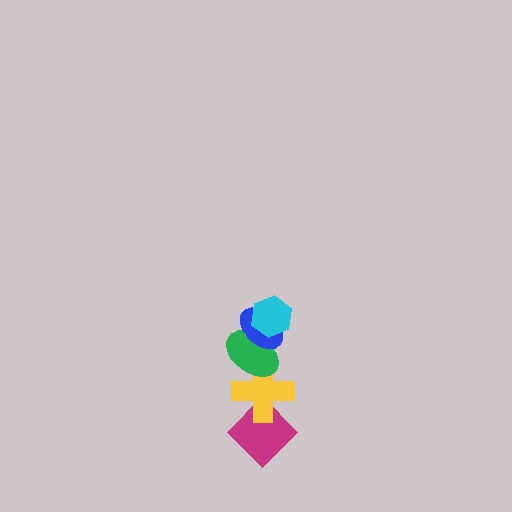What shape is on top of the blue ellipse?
The cyan hexagon is on top of the blue ellipse.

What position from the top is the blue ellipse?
The blue ellipse is 2nd from the top.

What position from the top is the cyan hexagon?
The cyan hexagon is 1st from the top.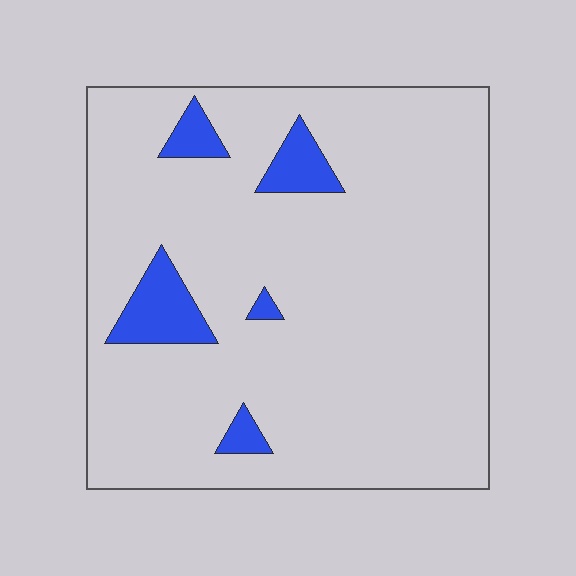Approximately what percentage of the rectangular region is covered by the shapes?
Approximately 10%.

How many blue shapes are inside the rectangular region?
5.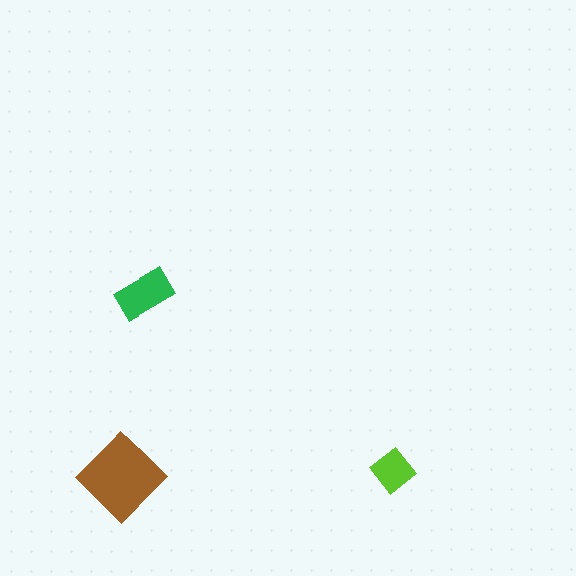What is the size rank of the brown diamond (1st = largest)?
1st.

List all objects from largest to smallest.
The brown diamond, the green rectangle, the lime diamond.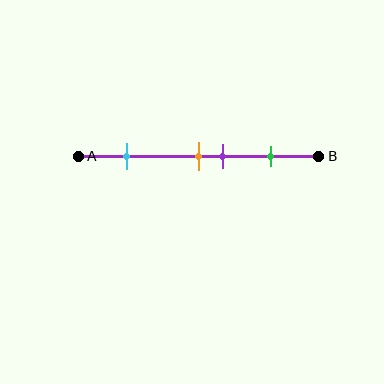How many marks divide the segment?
There are 4 marks dividing the segment.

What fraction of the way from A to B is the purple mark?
The purple mark is approximately 60% (0.6) of the way from A to B.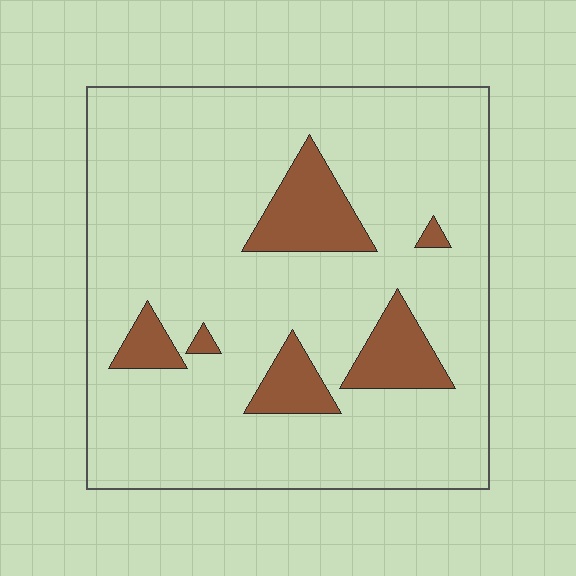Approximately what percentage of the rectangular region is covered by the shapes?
Approximately 15%.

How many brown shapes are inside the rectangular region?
6.